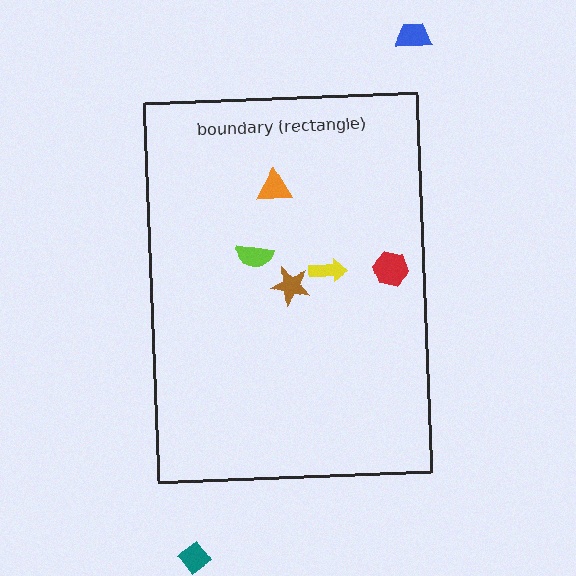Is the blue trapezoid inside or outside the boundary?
Outside.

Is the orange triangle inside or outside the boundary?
Inside.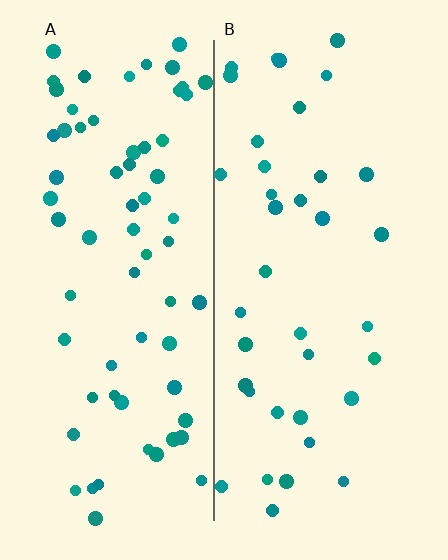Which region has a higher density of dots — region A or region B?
A (the left).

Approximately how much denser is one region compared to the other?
Approximately 1.8× — region A over region B.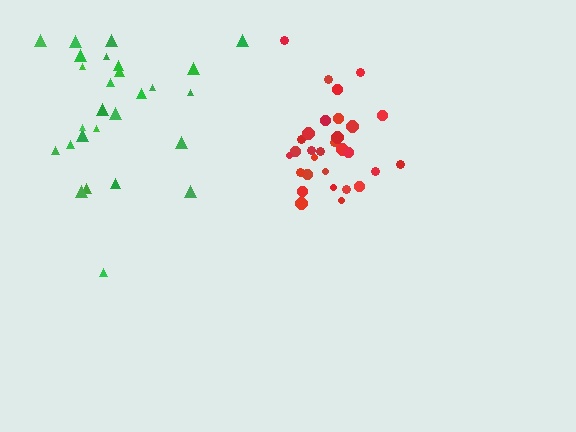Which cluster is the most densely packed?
Red.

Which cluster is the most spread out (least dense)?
Green.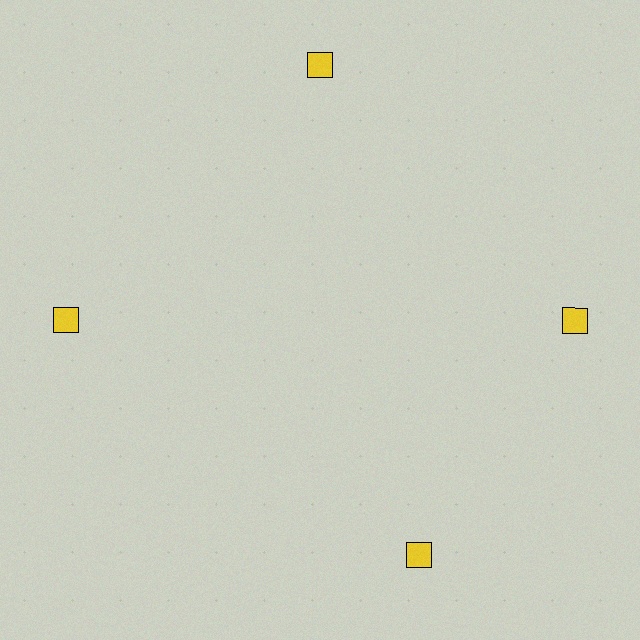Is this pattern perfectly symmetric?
No. The 4 yellow squares are arranged in a ring, but one element near the 6 o'clock position is rotated out of alignment along the ring, breaking the 4-fold rotational symmetry.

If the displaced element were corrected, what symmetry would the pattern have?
It would have 4-fold rotational symmetry — the pattern would map onto itself every 90 degrees.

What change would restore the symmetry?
The symmetry would be restored by rotating it back into even spacing with its neighbors so that all 4 squares sit at equal angles and equal distance from the center.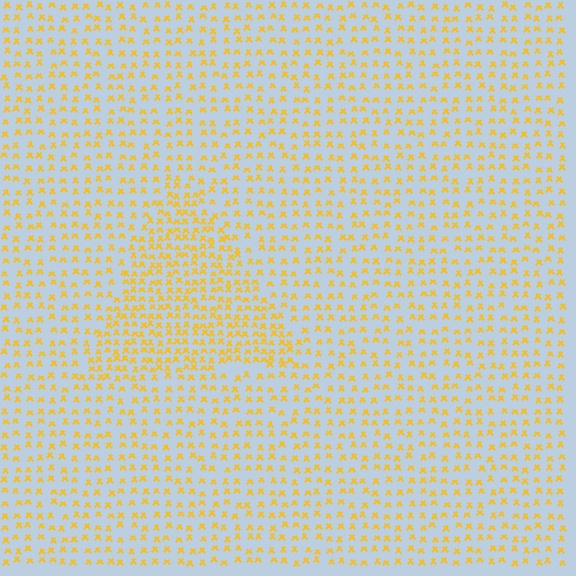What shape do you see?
I see a triangle.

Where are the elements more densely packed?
The elements are more densely packed inside the triangle boundary.